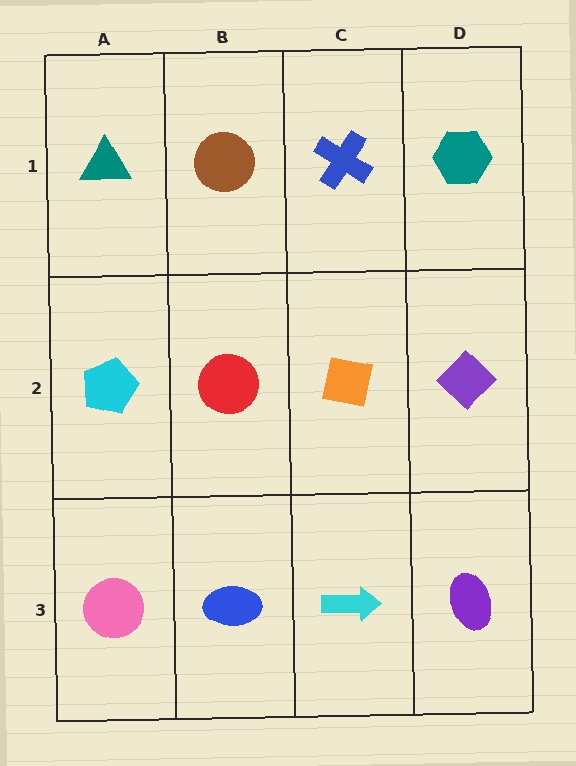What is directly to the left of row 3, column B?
A pink circle.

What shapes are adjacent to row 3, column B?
A red circle (row 2, column B), a pink circle (row 3, column A), a cyan arrow (row 3, column C).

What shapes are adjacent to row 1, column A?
A cyan pentagon (row 2, column A), a brown circle (row 1, column B).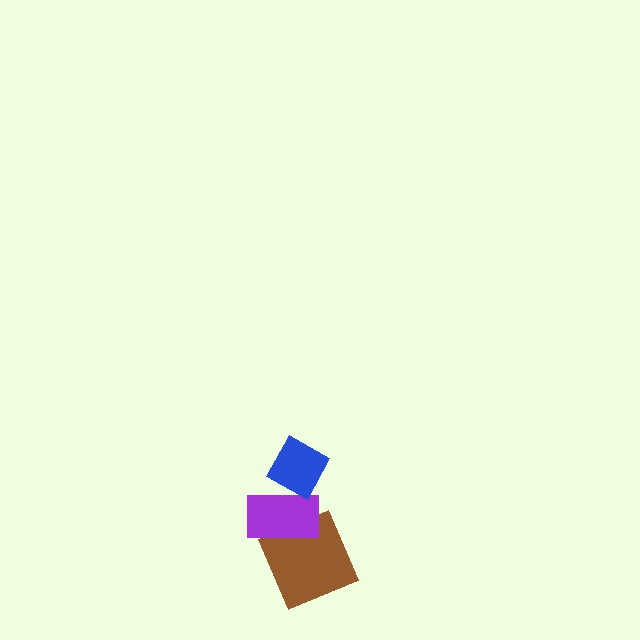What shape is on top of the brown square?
The purple rectangle is on top of the brown square.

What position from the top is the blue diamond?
The blue diamond is 1st from the top.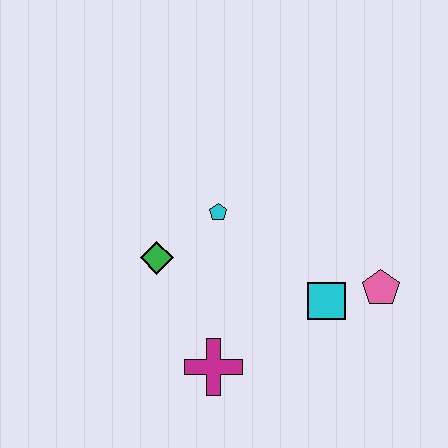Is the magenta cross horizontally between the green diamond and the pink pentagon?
Yes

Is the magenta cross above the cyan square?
No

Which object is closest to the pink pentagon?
The cyan square is closest to the pink pentagon.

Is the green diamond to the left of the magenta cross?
Yes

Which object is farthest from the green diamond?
The pink pentagon is farthest from the green diamond.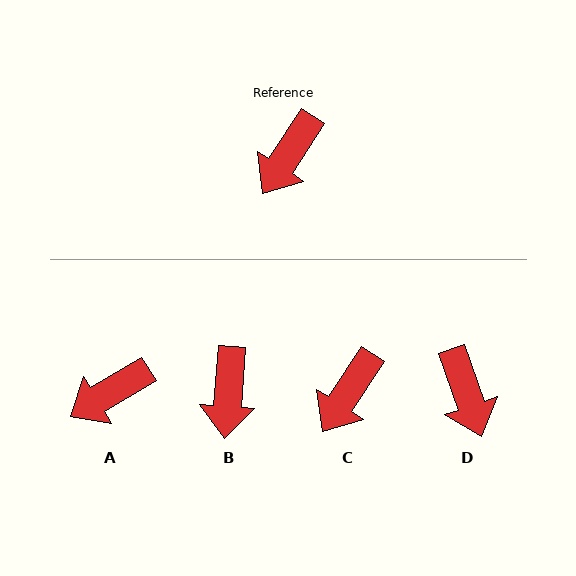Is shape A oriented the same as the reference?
No, it is off by about 26 degrees.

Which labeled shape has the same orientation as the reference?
C.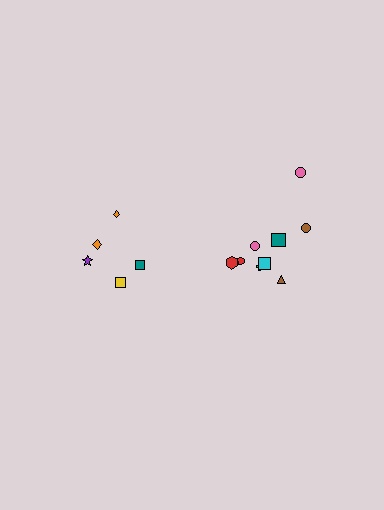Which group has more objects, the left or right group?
The right group.